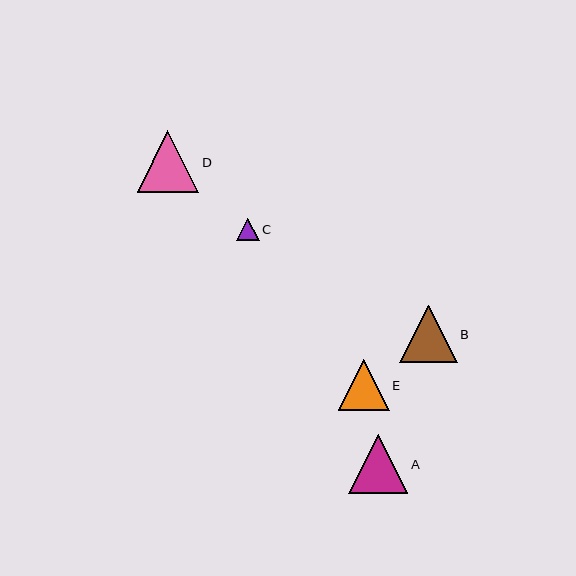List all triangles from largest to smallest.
From largest to smallest: D, A, B, E, C.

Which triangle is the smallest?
Triangle C is the smallest with a size of approximately 23 pixels.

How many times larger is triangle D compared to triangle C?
Triangle D is approximately 2.7 times the size of triangle C.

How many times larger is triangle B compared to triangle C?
Triangle B is approximately 2.5 times the size of triangle C.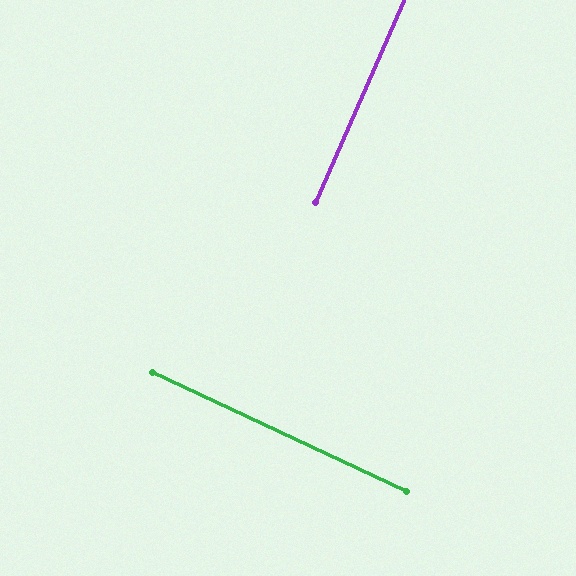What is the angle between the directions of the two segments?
Approximately 88 degrees.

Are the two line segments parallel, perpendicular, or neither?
Perpendicular — they meet at approximately 88°.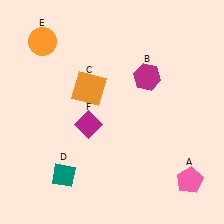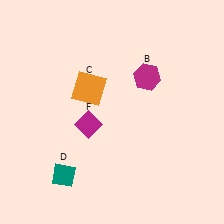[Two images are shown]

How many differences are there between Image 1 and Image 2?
There are 2 differences between the two images.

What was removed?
The orange circle (E), the pink pentagon (A) were removed in Image 2.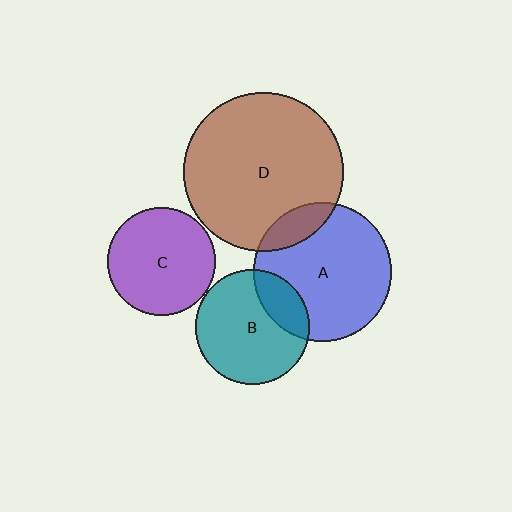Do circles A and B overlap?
Yes.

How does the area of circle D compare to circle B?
Approximately 1.9 times.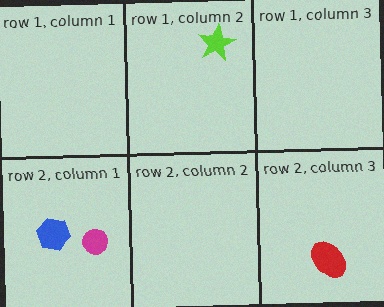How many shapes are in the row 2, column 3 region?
1.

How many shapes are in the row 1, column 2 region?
1.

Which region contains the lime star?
The row 1, column 2 region.